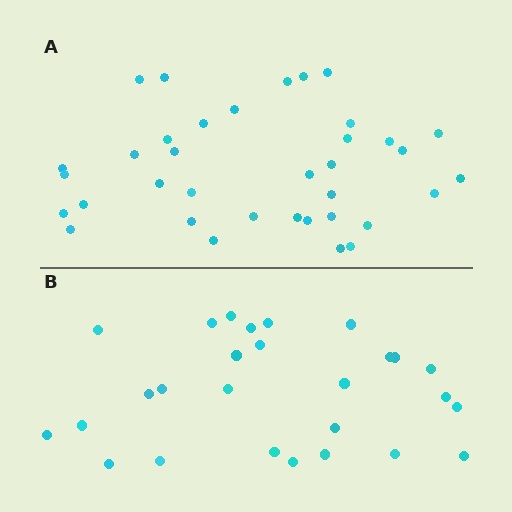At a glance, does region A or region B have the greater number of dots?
Region A (the top region) has more dots.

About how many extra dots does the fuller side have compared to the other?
Region A has roughly 8 or so more dots than region B.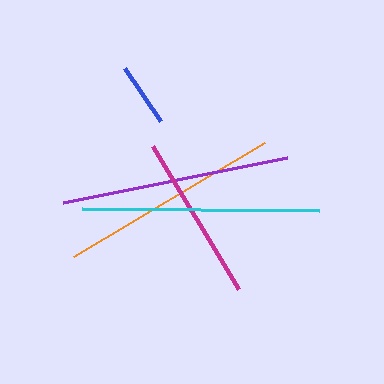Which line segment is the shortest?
The blue line is the shortest at approximately 64 pixels.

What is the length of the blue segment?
The blue segment is approximately 64 pixels long.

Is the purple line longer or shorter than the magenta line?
The purple line is longer than the magenta line.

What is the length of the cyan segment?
The cyan segment is approximately 237 pixels long.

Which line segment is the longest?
The cyan line is the longest at approximately 237 pixels.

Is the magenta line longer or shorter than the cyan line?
The cyan line is longer than the magenta line.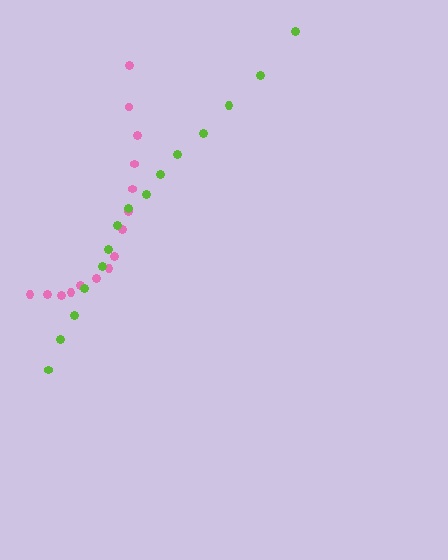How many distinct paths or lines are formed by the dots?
There are 2 distinct paths.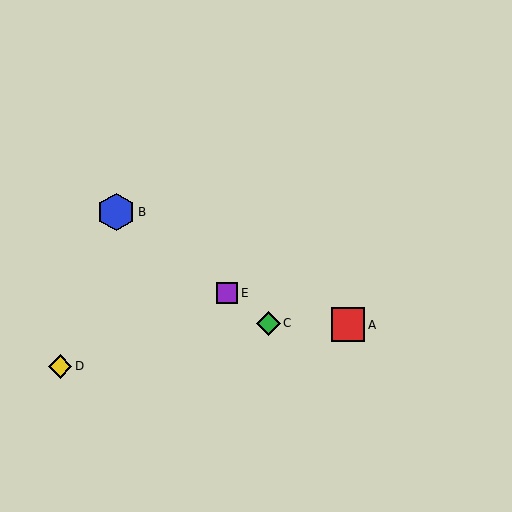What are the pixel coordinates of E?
Object E is at (227, 293).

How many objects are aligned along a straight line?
3 objects (B, C, E) are aligned along a straight line.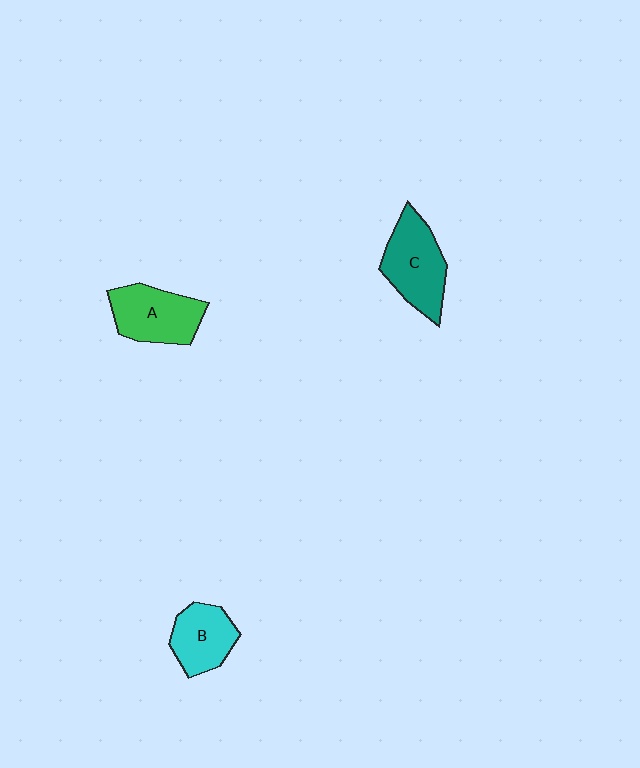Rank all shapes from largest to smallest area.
From largest to smallest: C (teal), A (green), B (cyan).